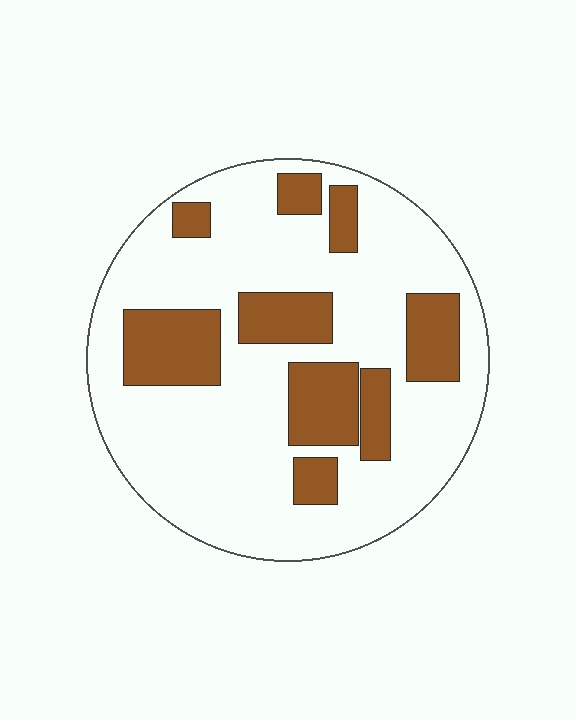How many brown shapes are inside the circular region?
9.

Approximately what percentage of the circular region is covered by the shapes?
Approximately 25%.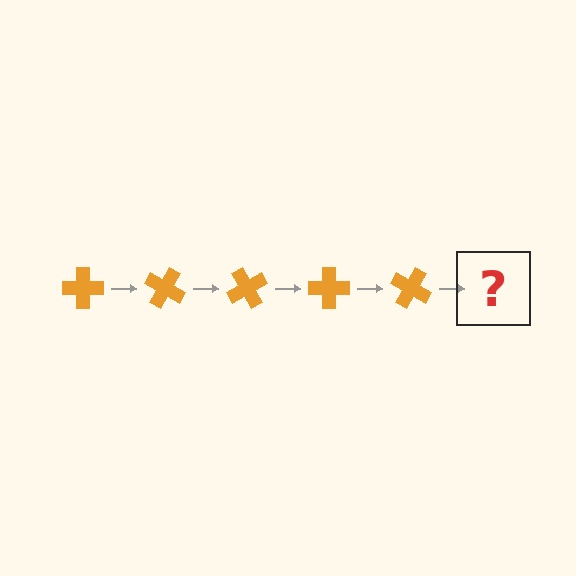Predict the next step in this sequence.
The next step is an orange cross rotated 150 degrees.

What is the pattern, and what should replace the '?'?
The pattern is that the cross rotates 30 degrees each step. The '?' should be an orange cross rotated 150 degrees.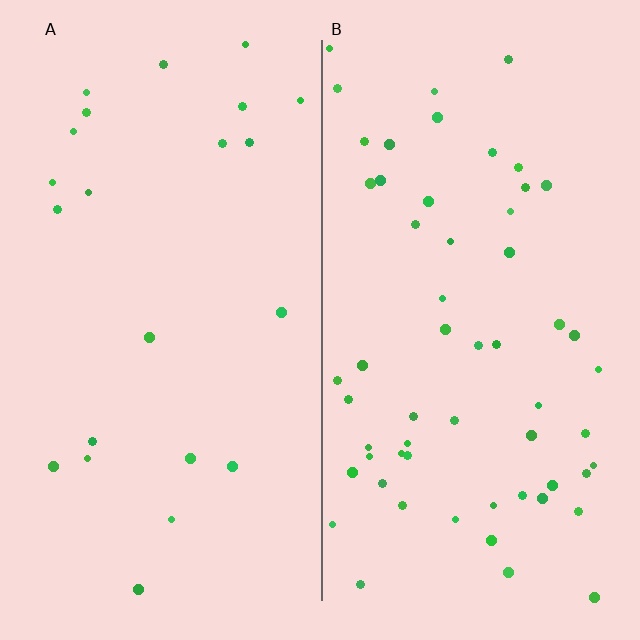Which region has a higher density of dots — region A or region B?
B (the right).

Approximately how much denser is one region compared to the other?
Approximately 2.6× — region B over region A.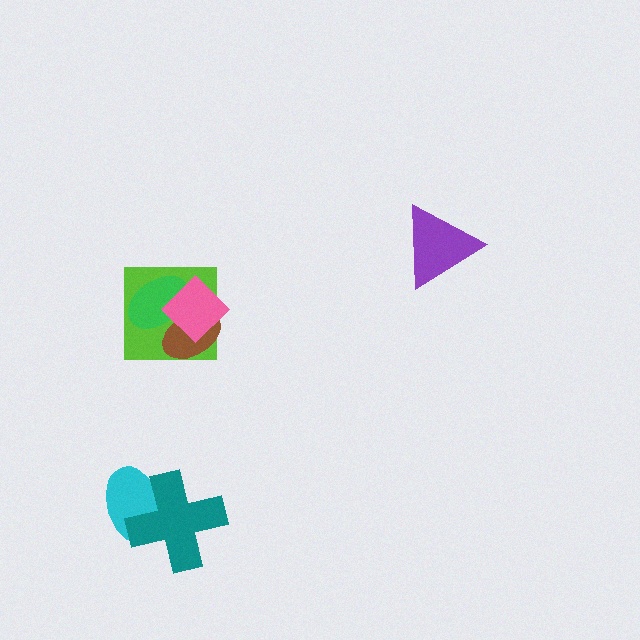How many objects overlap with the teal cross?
1 object overlaps with the teal cross.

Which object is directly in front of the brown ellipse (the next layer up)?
The green ellipse is directly in front of the brown ellipse.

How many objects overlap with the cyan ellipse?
1 object overlaps with the cyan ellipse.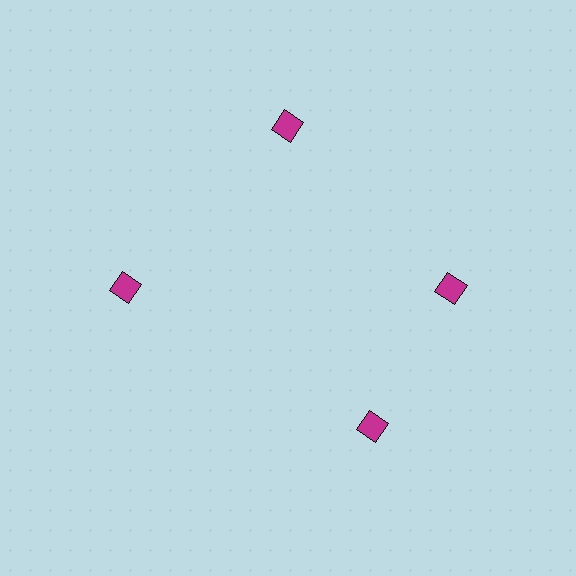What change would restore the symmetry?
The symmetry would be restored by rotating it back into even spacing with its neighbors so that all 4 diamonds sit at equal angles and equal distance from the center.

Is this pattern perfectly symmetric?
No. The 4 magenta diamonds are arranged in a ring, but one element near the 6 o'clock position is rotated out of alignment along the ring, breaking the 4-fold rotational symmetry.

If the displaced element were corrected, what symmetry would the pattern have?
It would have 4-fold rotational symmetry — the pattern would map onto itself every 90 degrees.